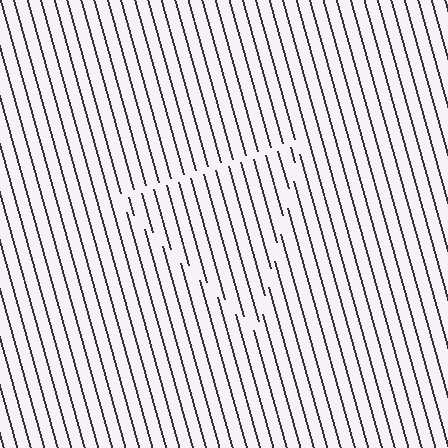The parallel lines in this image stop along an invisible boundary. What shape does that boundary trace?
An illusory triangle. The interior of the shape contains the same grating, shifted by half a period — the contour is defined by the phase discontinuity where line-ends from the inner and outer gratings abut.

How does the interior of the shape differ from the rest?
The interior of the shape contains the same grating, shifted by half a period — the contour is defined by the phase discontinuity where line-ends from the inner and outer gratings abut.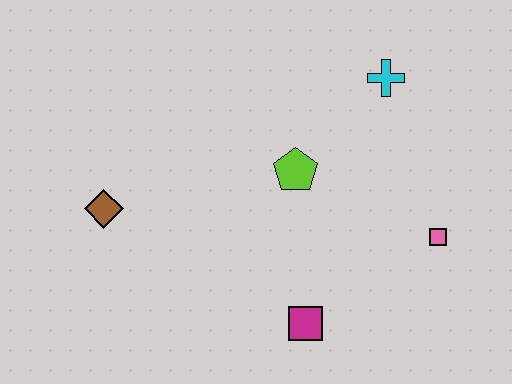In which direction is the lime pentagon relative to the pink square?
The lime pentagon is to the left of the pink square.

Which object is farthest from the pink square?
The brown diamond is farthest from the pink square.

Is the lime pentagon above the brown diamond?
Yes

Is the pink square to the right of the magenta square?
Yes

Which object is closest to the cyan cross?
The lime pentagon is closest to the cyan cross.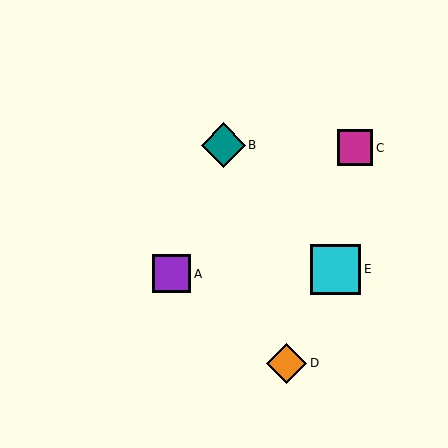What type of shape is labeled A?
Shape A is a purple square.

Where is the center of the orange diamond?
The center of the orange diamond is at (287, 363).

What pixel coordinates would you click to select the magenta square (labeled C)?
Click at (355, 148) to select the magenta square C.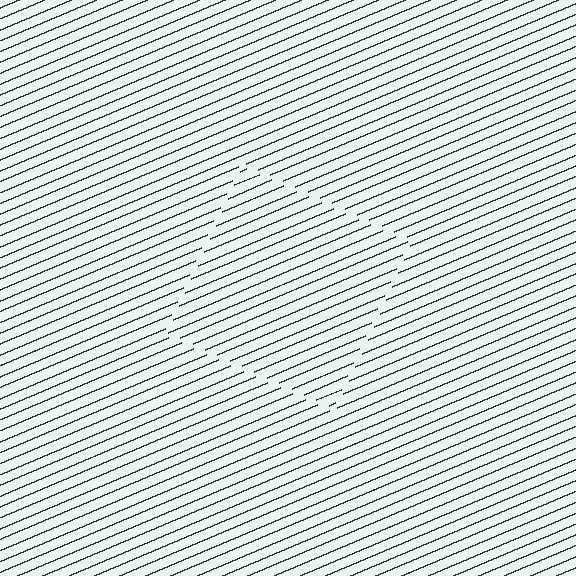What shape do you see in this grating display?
An illusory square. The interior of the shape contains the same grating, shifted by half a period — the contour is defined by the phase discontinuity where line-ends from the inner and outer gratings abut.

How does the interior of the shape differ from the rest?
The interior of the shape contains the same grating, shifted by half a period — the contour is defined by the phase discontinuity where line-ends from the inner and outer gratings abut.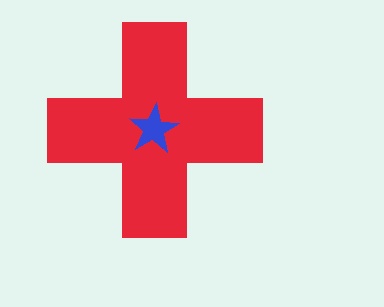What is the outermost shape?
The red cross.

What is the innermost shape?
The blue star.